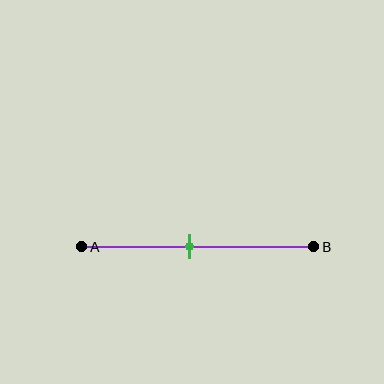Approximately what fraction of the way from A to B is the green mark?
The green mark is approximately 45% of the way from A to B.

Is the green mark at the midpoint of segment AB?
No, the mark is at about 45% from A, not at the 50% midpoint.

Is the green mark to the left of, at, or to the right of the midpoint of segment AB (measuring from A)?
The green mark is to the left of the midpoint of segment AB.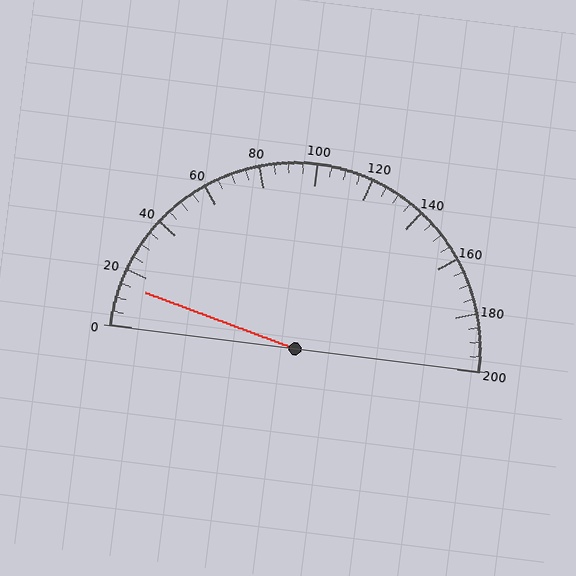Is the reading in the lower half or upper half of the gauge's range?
The reading is in the lower half of the range (0 to 200).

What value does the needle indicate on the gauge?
The needle indicates approximately 15.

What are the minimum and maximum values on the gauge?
The gauge ranges from 0 to 200.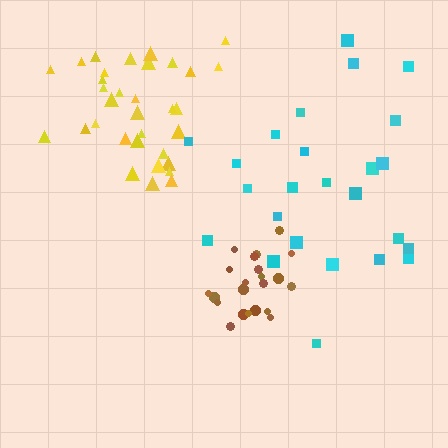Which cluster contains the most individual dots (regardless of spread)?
Yellow (33).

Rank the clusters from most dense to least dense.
brown, yellow, cyan.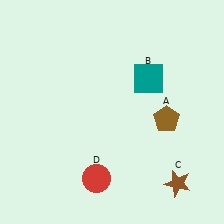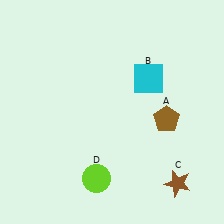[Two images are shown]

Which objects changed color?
B changed from teal to cyan. D changed from red to lime.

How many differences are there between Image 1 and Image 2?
There are 2 differences between the two images.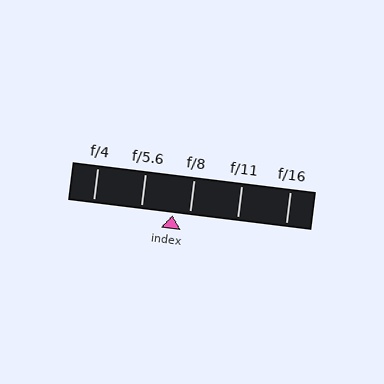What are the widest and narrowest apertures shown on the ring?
The widest aperture shown is f/4 and the narrowest is f/16.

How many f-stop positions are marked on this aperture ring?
There are 5 f-stop positions marked.